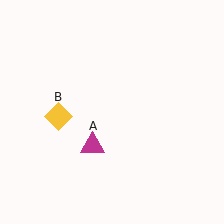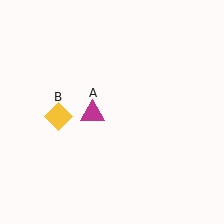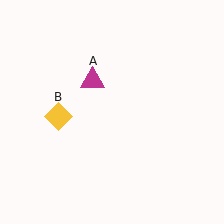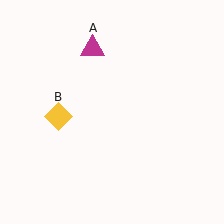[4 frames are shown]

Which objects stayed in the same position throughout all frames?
Yellow diamond (object B) remained stationary.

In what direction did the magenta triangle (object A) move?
The magenta triangle (object A) moved up.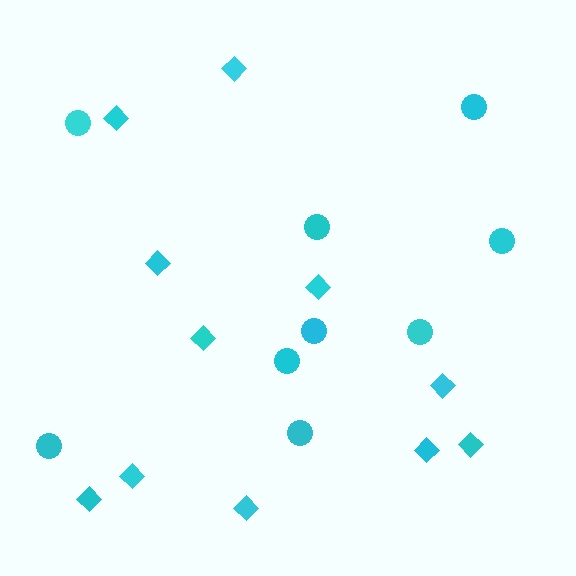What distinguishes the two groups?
There are 2 groups: one group of diamonds (11) and one group of circles (9).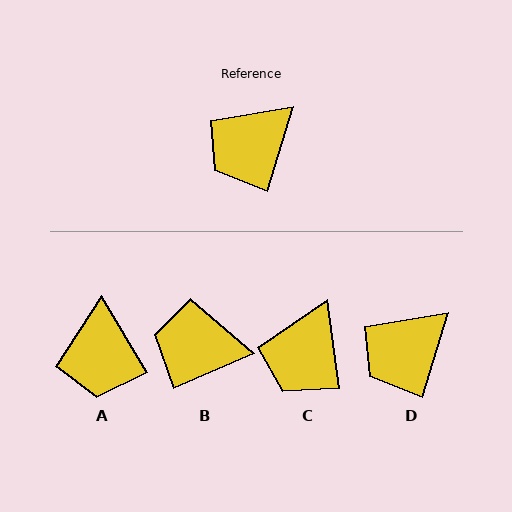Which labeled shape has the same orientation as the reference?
D.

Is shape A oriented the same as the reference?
No, it is off by about 48 degrees.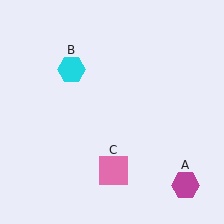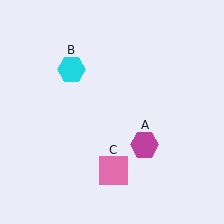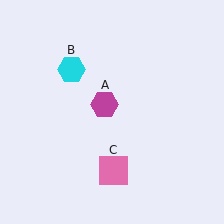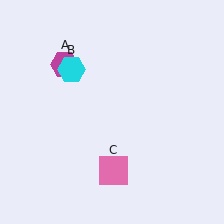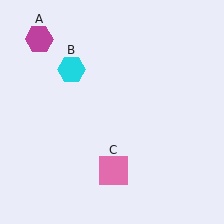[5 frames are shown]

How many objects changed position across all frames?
1 object changed position: magenta hexagon (object A).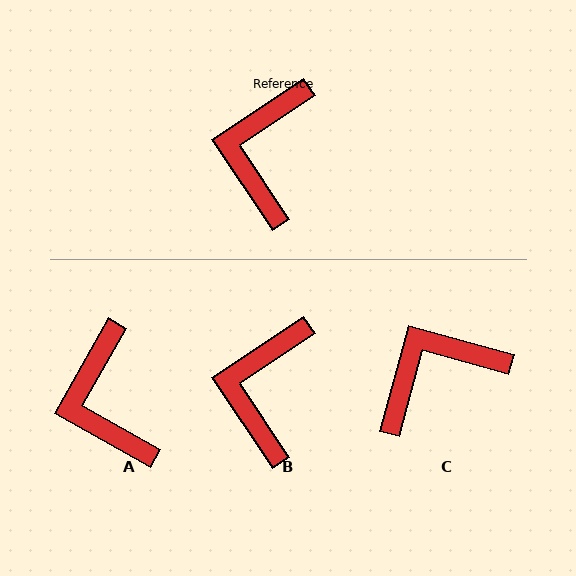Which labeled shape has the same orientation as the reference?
B.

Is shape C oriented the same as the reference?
No, it is off by about 49 degrees.